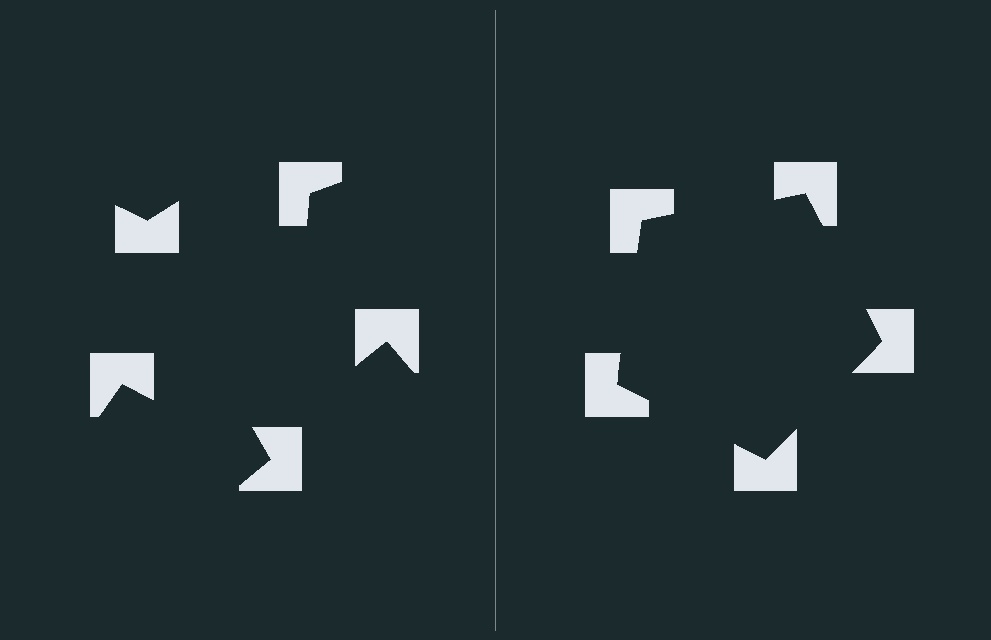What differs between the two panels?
The notched squares are positioned identically on both sides; only the wedge orientations differ. On the right they align to a pentagon; on the left they are misaligned.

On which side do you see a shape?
An illusory pentagon appears on the right side. On the left side the wedge cuts are rotated, so no coherent shape forms.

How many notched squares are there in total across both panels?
10 — 5 on each side.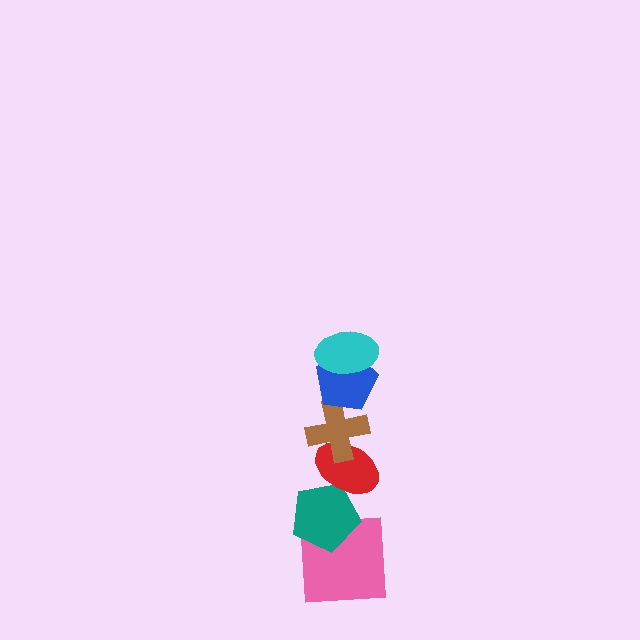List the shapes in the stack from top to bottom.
From top to bottom: the cyan ellipse, the blue pentagon, the brown cross, the red ellipse, the teal pentagon, the pink square.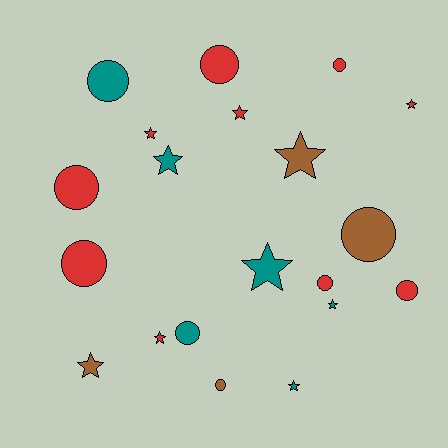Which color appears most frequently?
Red, with 10 objects.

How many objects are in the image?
There are 20 objects.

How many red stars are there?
There are 4 red stars.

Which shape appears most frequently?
Star, with 10 objects.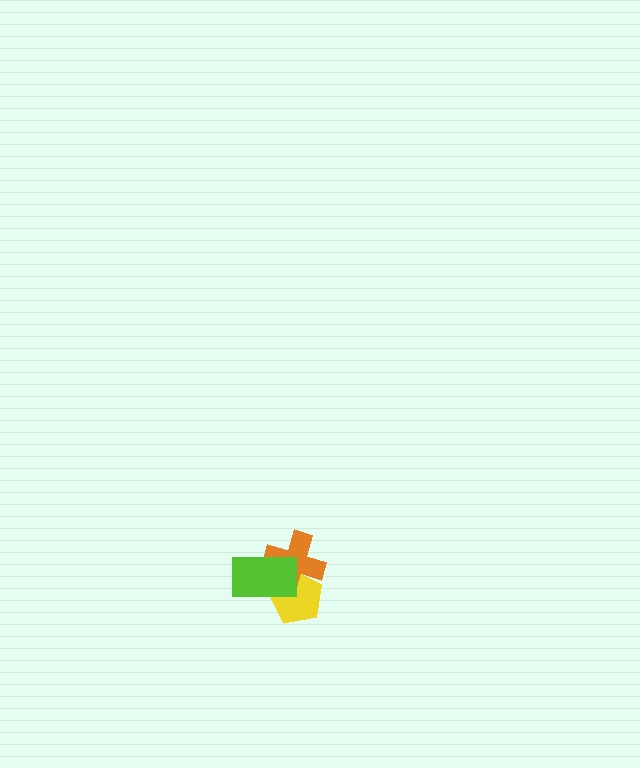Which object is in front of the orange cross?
The lime rectangle is in front of the orange cross.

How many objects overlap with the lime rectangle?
2 objects overlap with the lime rectangle.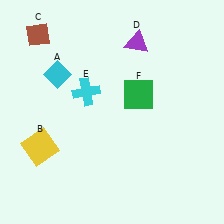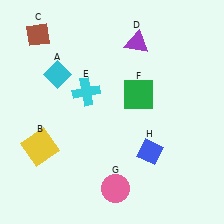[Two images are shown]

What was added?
A pink circle (G), a blue diamond (H) were added in Image 2.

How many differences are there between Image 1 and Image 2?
There are 2 differences between the two images.